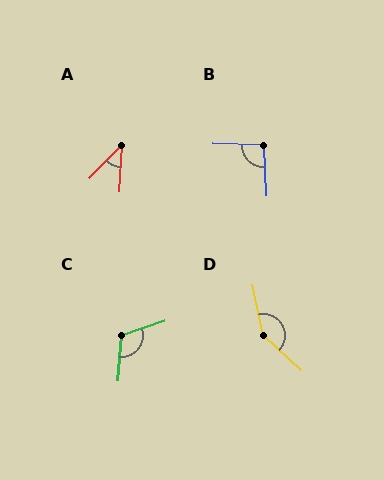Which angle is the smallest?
A, at approximately 42 degrees.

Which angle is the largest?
D, at approximately 145 degrees.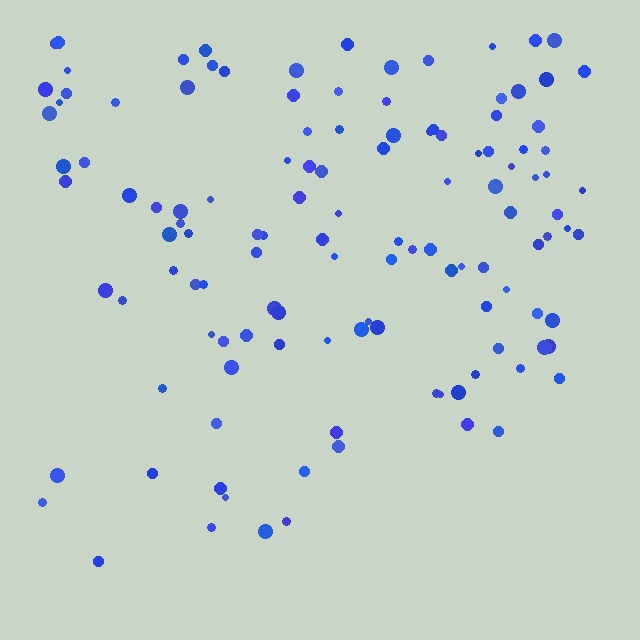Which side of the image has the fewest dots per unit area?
The bottom.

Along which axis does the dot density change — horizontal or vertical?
Vertical.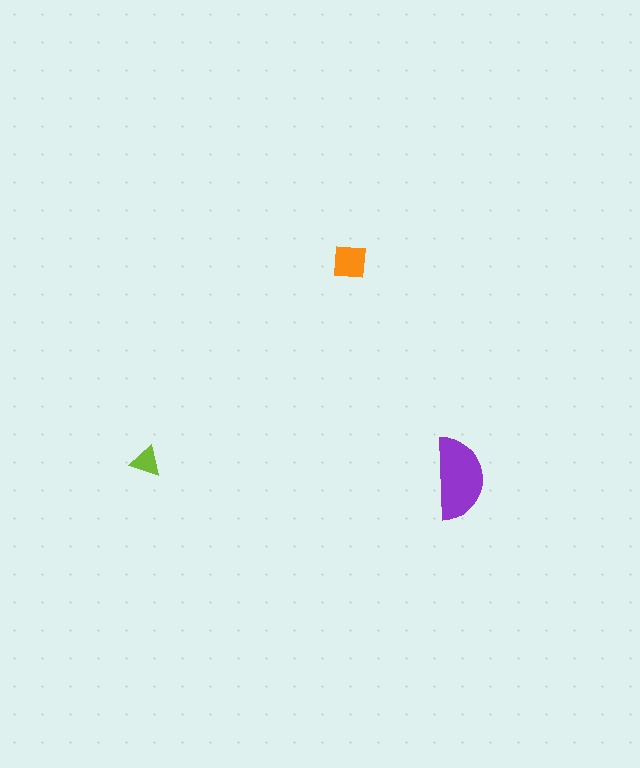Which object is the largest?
The purple semicircle.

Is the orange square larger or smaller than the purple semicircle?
Smaller.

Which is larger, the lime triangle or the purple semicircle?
The purple semicircle.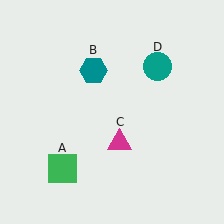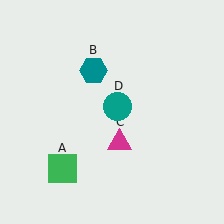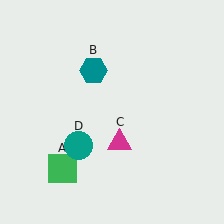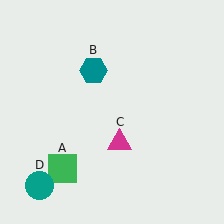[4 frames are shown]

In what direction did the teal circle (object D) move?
The teal circle (object D) moved down and to the left.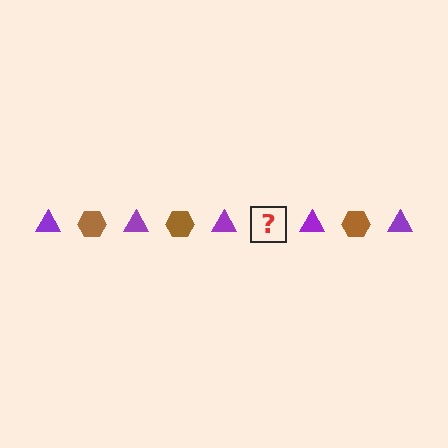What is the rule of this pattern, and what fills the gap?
The rule is that the pattern alternates between purple triangle and brown hexagon. The gap should be filled with a brown hexagon.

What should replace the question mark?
The question mark should be replaced with a brown hexagon.